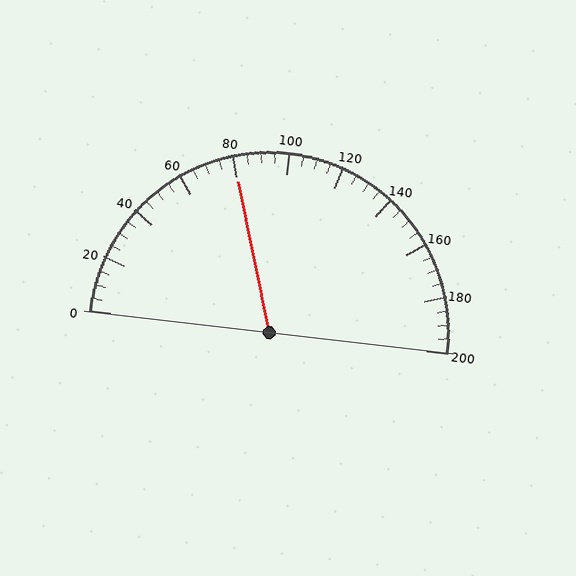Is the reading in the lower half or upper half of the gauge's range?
The reading is in the lower half of the range (0 to 200).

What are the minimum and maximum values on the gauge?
The gauge ranges from 0 to 200.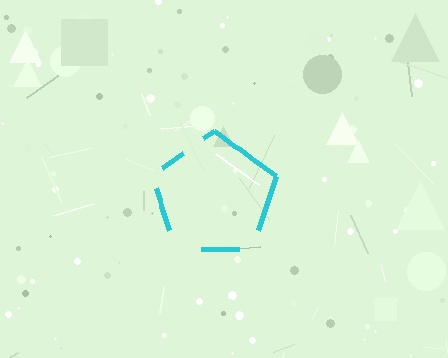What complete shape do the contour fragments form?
The contour fragments form a pentagon.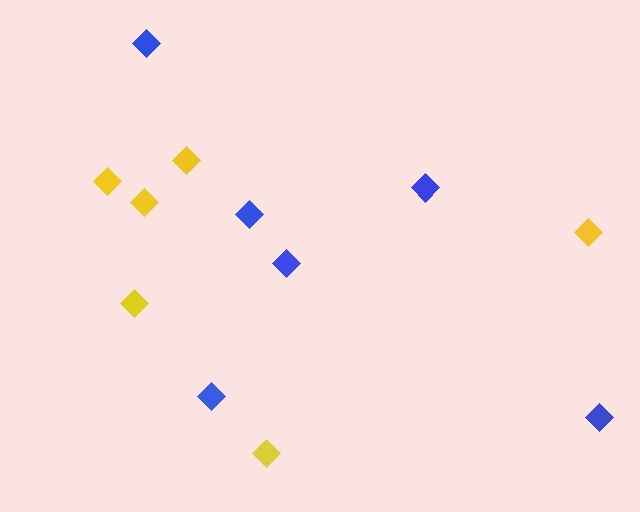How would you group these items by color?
There are 2 groups: one group of yellow diamonds (6) and one group of blue diamonds (6).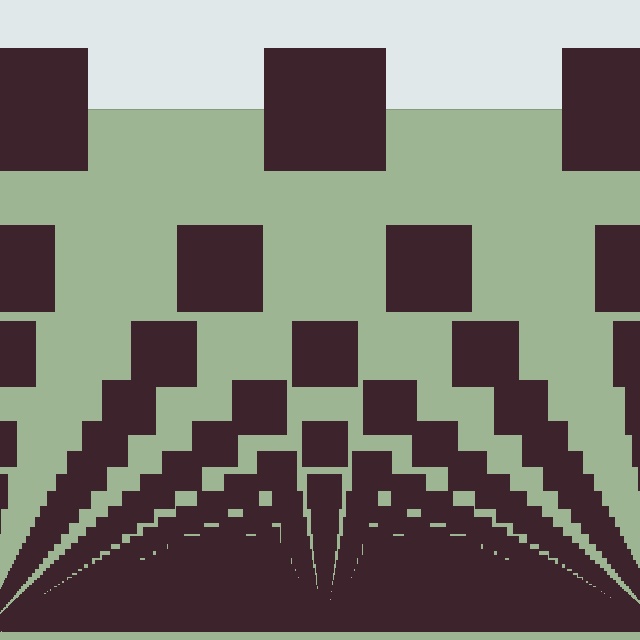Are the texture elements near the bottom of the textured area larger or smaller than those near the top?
Smaller. The gradient is inverted — elements near the bottom are smaller and denser.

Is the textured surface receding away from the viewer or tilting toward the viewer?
The surface appears to tilt toward the viewer. Texture elements get larger and sparser toward the top.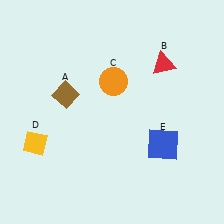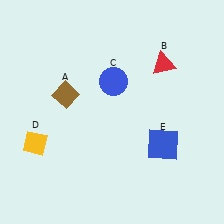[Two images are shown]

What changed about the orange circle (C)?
In Image 1, C is orange. In Image 2, it changed to blue.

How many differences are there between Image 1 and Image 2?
There is 1 difference between the two images.